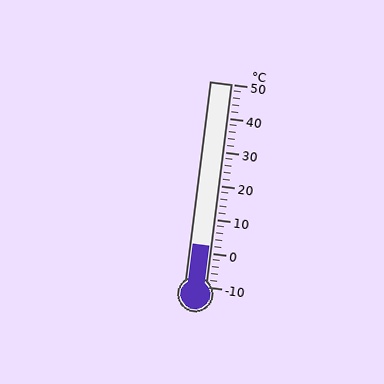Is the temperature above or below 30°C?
The temperature is below 30°C.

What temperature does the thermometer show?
The thermometer shows approximately 2°C.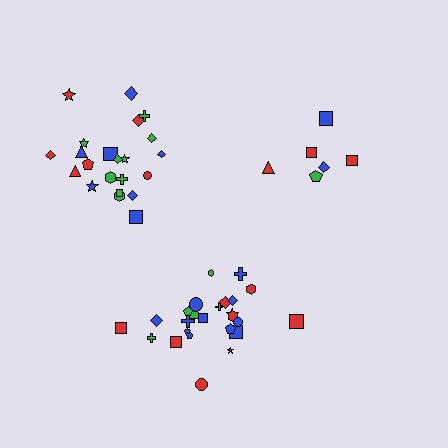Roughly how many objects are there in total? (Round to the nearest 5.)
Roughly 55 objects in total.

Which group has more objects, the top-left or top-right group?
The top-left group.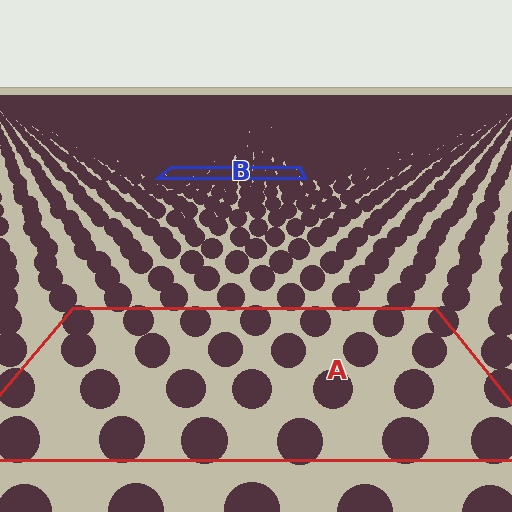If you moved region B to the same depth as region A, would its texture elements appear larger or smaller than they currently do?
They would appear larger. At a closer depth, the same texture elements are projected at a bigger on-screen size.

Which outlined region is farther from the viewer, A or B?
Region B is farther from the viewer — the texture elements inside it appear smaller and more densely packed.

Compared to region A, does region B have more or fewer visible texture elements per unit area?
Region B has more texture elements per unit area — they are packed more densely because it is farther away.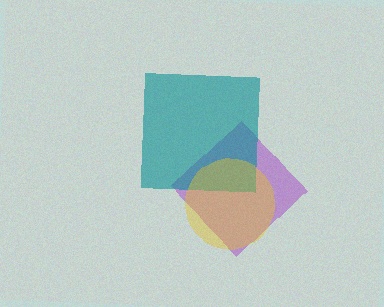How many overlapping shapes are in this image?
There are 3 overlapping shapes in the image.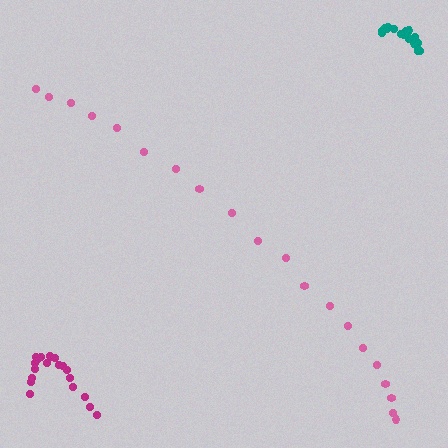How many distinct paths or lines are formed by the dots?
There are 3 distinct paths.